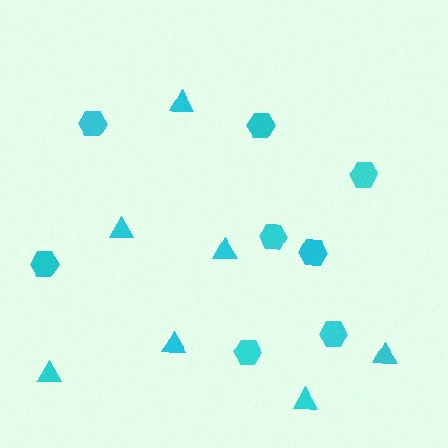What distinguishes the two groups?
There are 2 groups: one group of triangles (7) and one group of hexagons (8).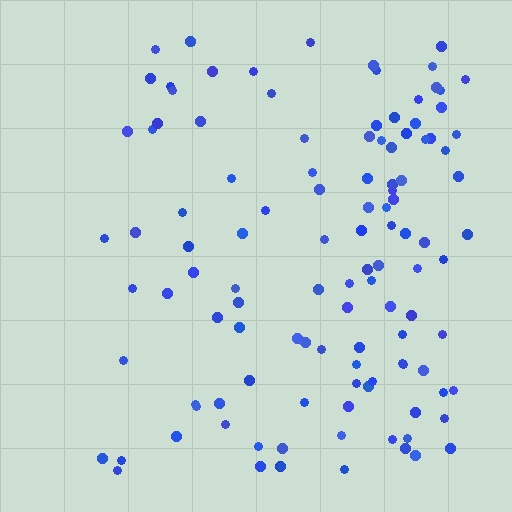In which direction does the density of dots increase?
From left to right, with the right side densest.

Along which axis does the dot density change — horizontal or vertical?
Horizontal.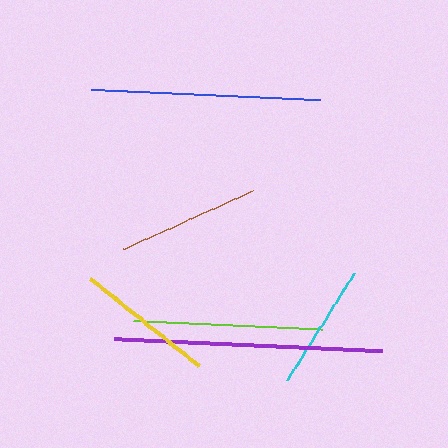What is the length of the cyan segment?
The cyan segment is approximately 126 pixels long.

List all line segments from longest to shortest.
From longest to shortest: purple, blue, lime, brown, yellow, cyan.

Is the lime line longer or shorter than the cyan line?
The lime line is longer than the cyan line.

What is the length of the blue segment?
The blue segment is approximately 229 pixels long.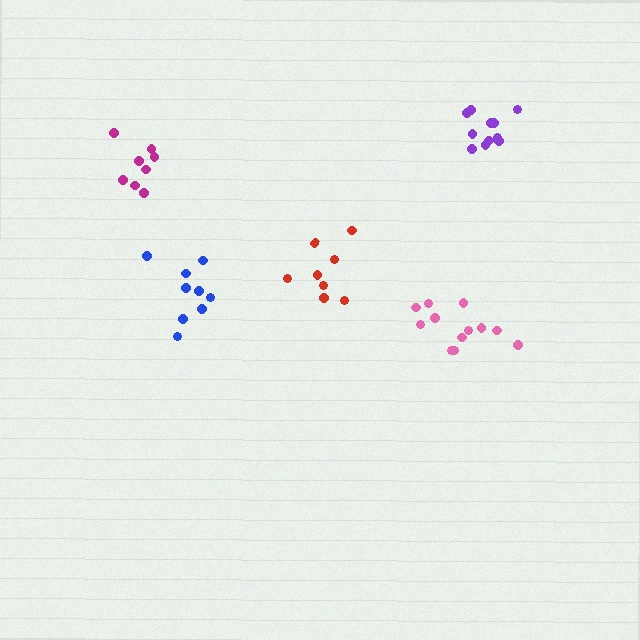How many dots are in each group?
Group 1: 11 dots, Group 2: 12 dots, Group 3: 8 dots, Group 4: 8 dots, Group 5: 9 dots (48 total).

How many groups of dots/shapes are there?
There are 5 groups.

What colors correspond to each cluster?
The clusters are colored: purple, pink, red, magenta, blue.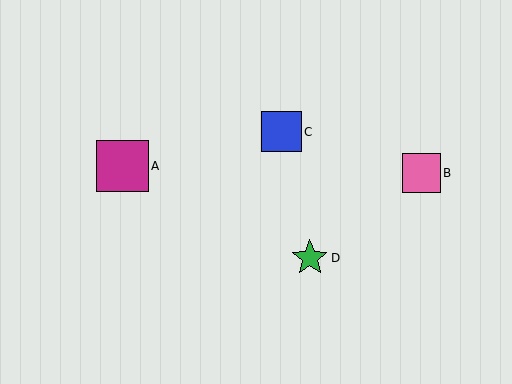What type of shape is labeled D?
Shape D is a green star.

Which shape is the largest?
The magenta square (labeled A) is the largest.